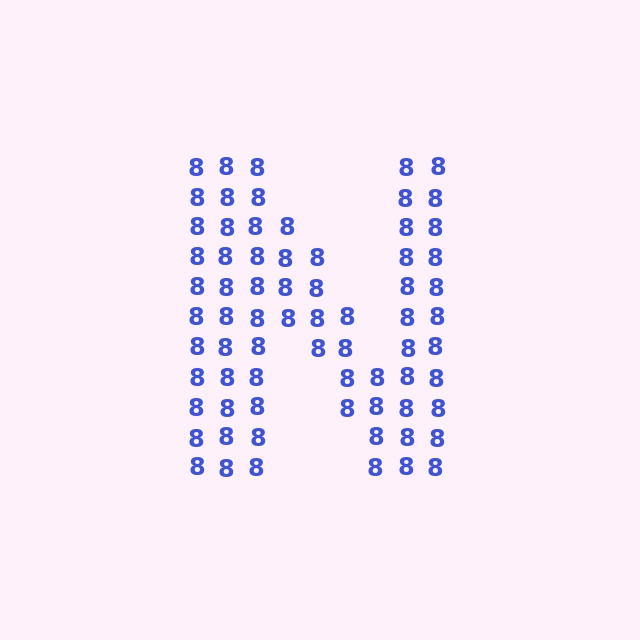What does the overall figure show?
The overall figure shows the letter N.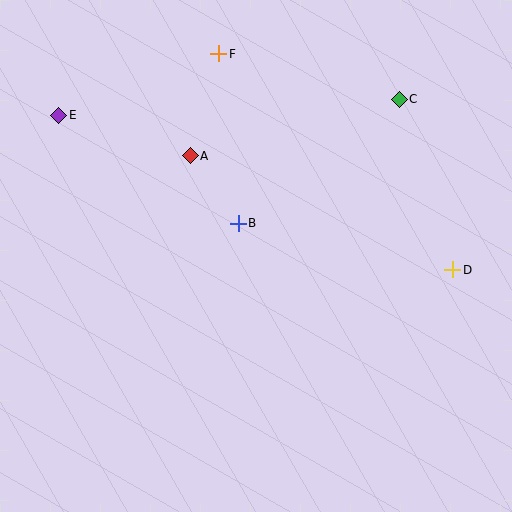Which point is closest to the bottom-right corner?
Point D is closest to the bottom-right corner.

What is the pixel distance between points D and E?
The distance between D and E is 423 pixels.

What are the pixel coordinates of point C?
Point C is at (399, 99).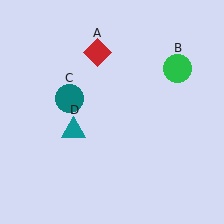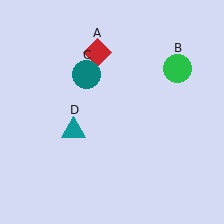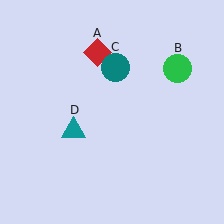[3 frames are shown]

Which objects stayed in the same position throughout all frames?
Red diamond (object A) and green circle (object B) and teal triangle (object D) remained stationary.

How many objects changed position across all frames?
1 object changed position: teal circle (object C).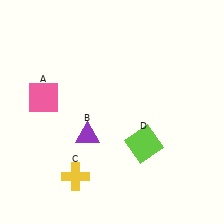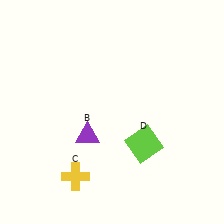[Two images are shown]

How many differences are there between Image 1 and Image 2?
There is 1 difference between the two images.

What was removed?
The pink square (A) was removed in Image 2.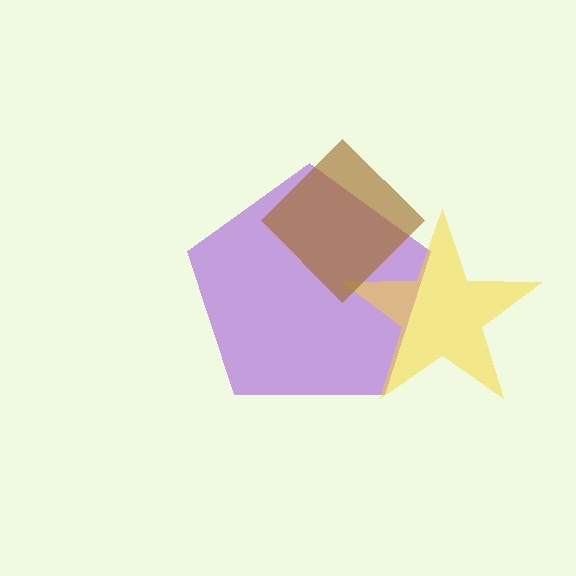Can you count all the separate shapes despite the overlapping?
Yes, there are 3 separate shapes.